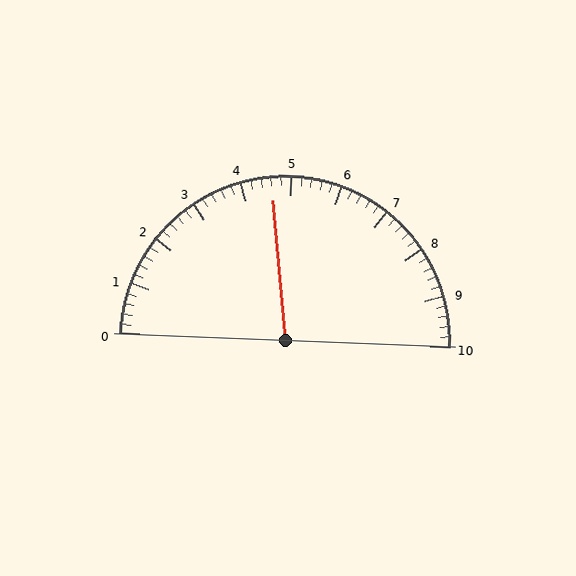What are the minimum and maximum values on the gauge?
The gauge ranges from 0 to 10.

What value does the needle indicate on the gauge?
The needle indicates approximately 4.6.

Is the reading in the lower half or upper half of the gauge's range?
The reading is in the lower half of the range (0 to 10).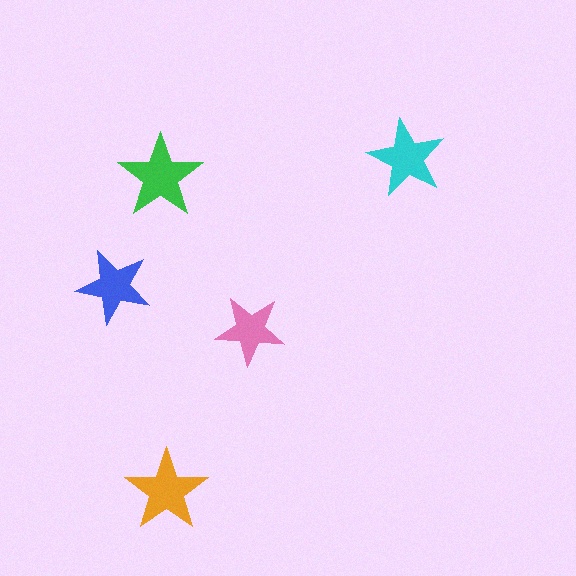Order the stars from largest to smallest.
the green one, the orange one, the cyan one, the blue one, the pink one.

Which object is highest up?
The cyan star is topmost.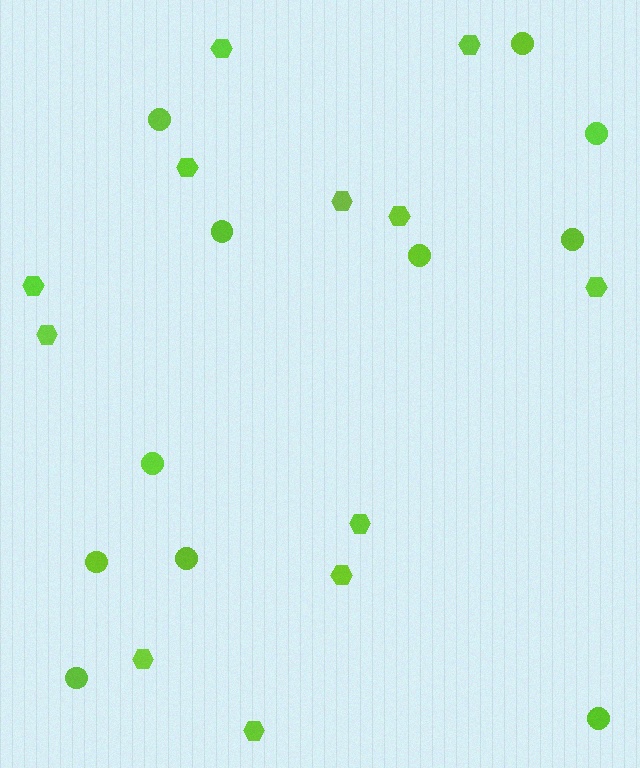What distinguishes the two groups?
There are 2 groups: one group of hexagons (12) and one group of circles (11).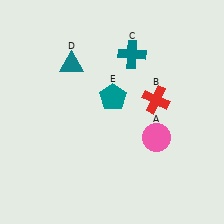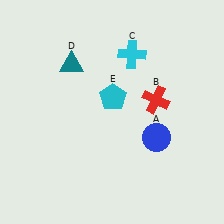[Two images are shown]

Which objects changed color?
A changed from pink to blue. C changed from teal to cyan. E changed from teal to cyan.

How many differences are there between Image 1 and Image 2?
There are 3 differences between the two images.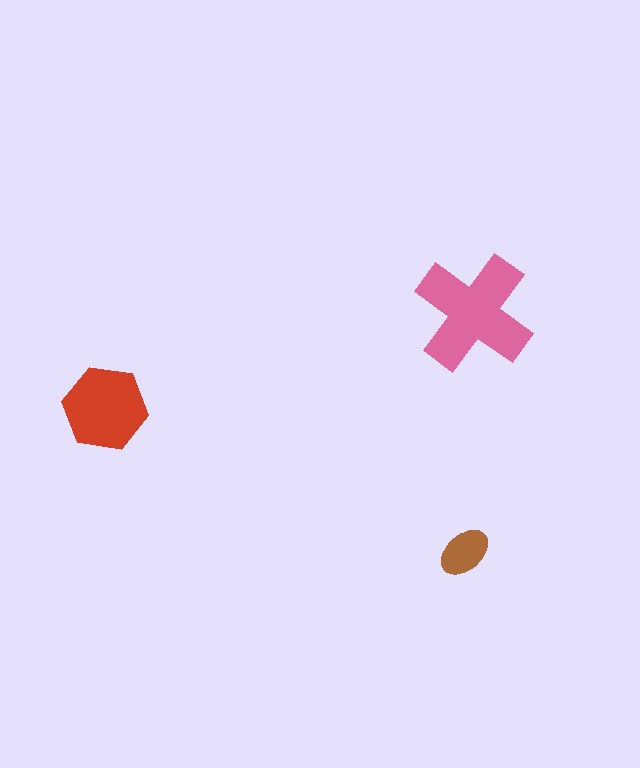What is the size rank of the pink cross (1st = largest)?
1st.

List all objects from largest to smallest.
The pink cross, the red hexagon, the brown ellipse.